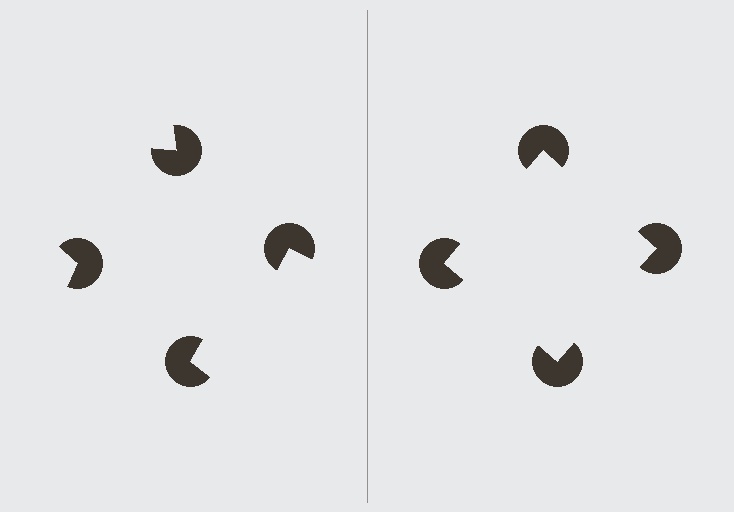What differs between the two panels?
The pac-man discs are positioned identically on both sides; only the wedge orientations differ. On the right they align to a square; on the left they are misaligned.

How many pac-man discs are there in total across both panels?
8 — 4 on each side.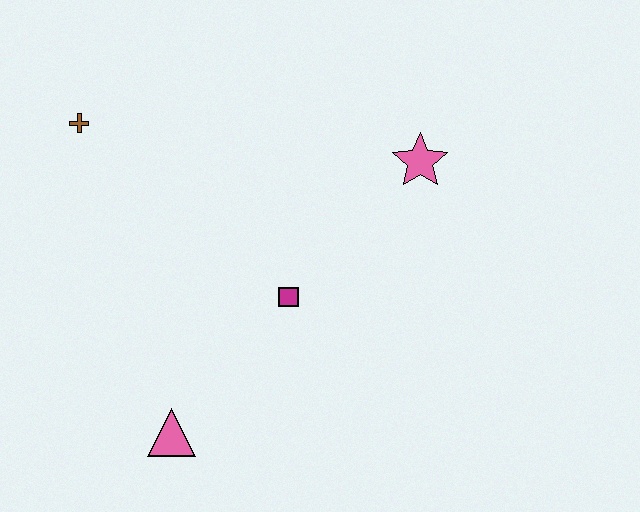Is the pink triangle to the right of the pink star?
No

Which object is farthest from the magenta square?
The brown cross is farthest from the magenta square.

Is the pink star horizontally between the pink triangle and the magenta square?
No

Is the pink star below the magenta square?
No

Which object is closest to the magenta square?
The pink triangle is closest to the magenta square.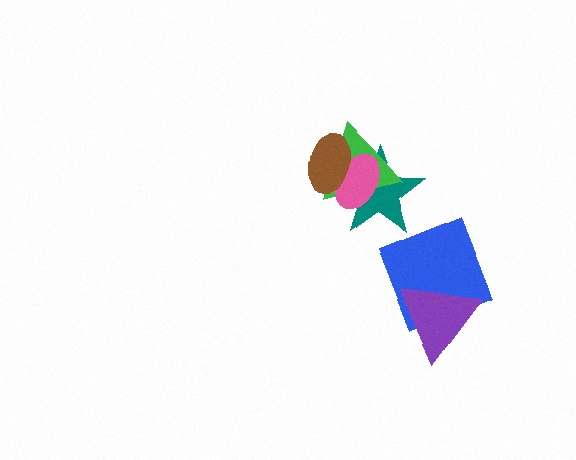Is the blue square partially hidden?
Yes, it is partially covered by another shape.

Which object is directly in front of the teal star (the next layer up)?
The green triangle is directly in front of the teal star.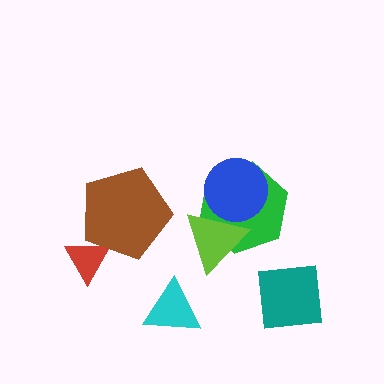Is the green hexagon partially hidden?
Yes, it is partially covered by another shape.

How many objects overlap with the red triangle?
1 object overlaps with the red triangle.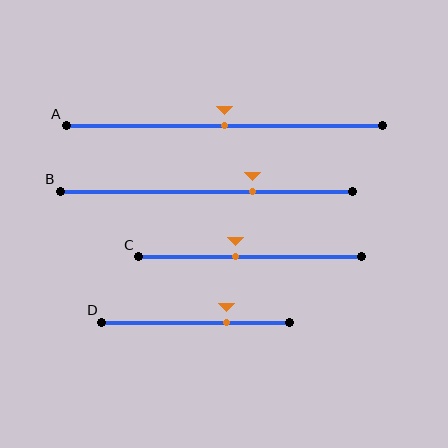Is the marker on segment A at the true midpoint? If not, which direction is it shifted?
Yes, the marker on segment A is at the true midpoint.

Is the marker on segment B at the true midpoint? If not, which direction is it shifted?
No, the marker on segment B is shifted to the right by about 16% of the segment length.